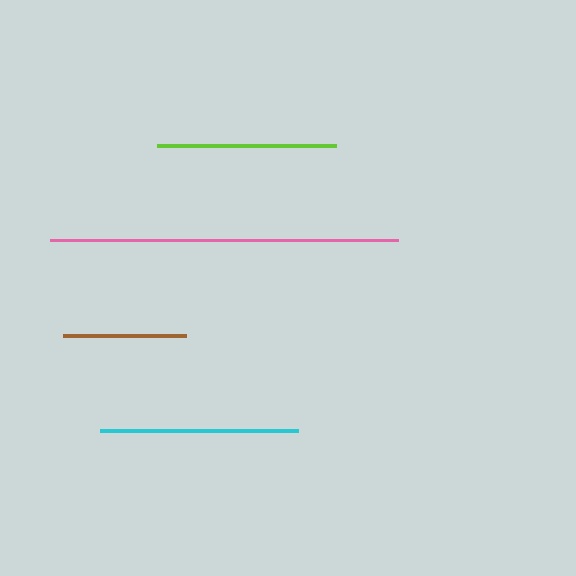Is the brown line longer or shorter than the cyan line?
The cyan line is longer than the brown line.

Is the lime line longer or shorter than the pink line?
The pink line is longer than the lime line.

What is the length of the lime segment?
The lime segment is approximately 179 pixels long.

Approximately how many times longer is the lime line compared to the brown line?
The lime line is approximately 1.4 times the length of the brown line.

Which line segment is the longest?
The pink line is the longest at approximately 348 pixels.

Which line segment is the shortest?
The brown line is the shortest at approximately 124 pixels.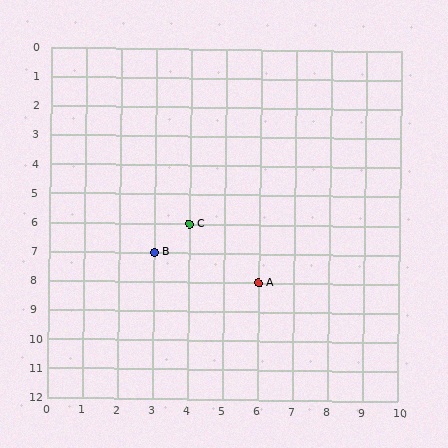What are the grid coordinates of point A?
Point A is at grid coordinates (6, 8).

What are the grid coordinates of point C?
Point C is at grid coordinates (4, 6).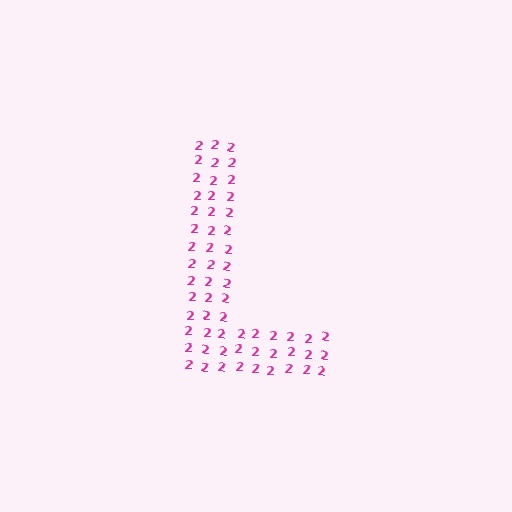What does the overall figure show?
The overall figure shows the letter L.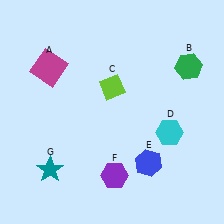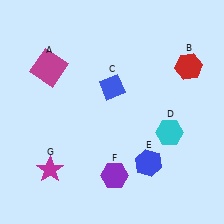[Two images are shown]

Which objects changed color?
B changed from green to red. C changed from lime to blue. G changed from teal to magenta.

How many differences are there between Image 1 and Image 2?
There are 3 differences between the two images.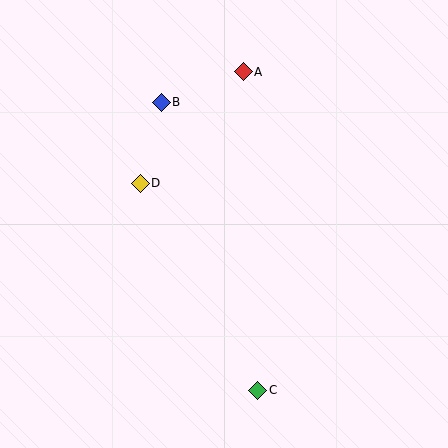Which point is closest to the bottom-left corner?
Point C is closest to the bottom-left corner.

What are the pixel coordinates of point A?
Point A is at (243, 72).